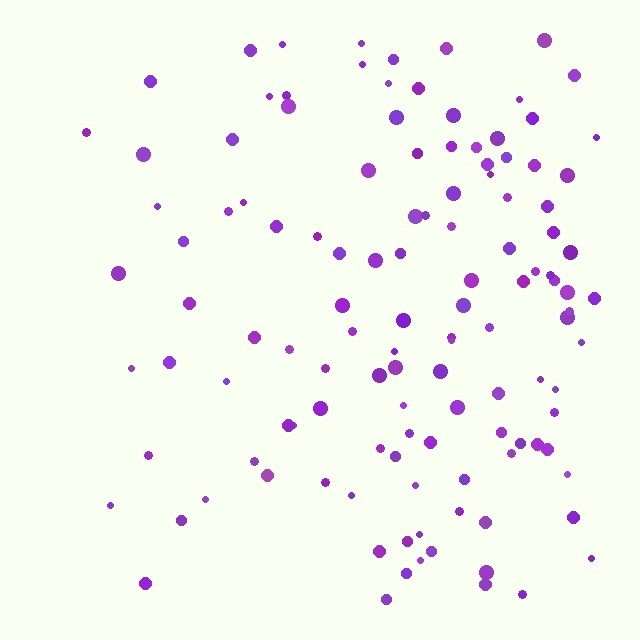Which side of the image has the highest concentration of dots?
The right.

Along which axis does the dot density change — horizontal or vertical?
Horizontal.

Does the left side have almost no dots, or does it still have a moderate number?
Still a moderate number, just noticeably fewer than the right.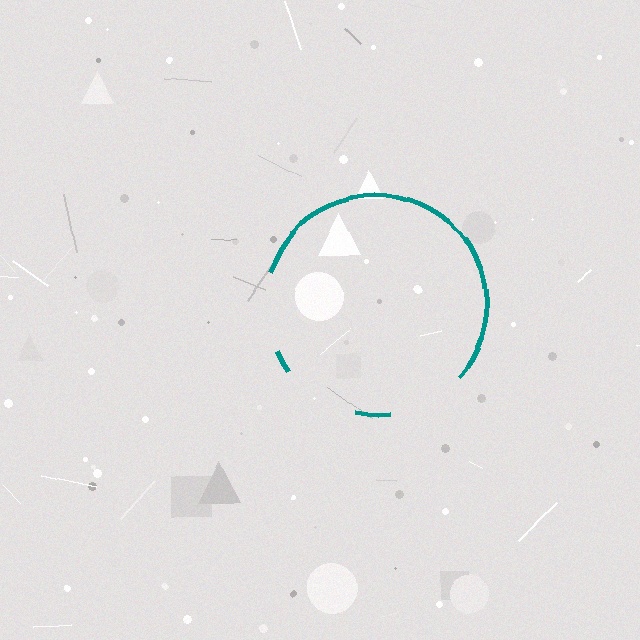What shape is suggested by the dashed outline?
The dashed outline suggests a circle.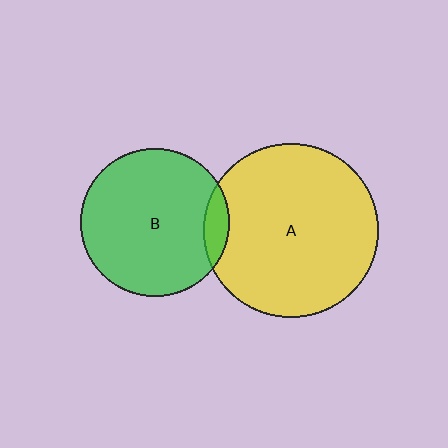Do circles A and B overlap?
Yes.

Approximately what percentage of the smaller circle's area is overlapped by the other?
Approximately 10%.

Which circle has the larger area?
Circle A (yellow).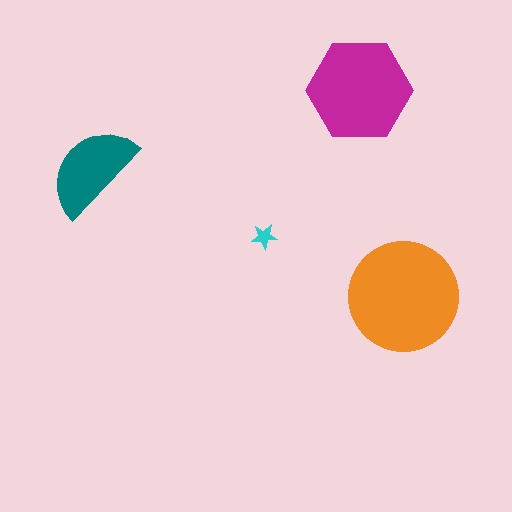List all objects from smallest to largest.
The cyan star, the teal semicircle, the magenta hexagon, the orange circle.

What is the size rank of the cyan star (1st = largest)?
4th.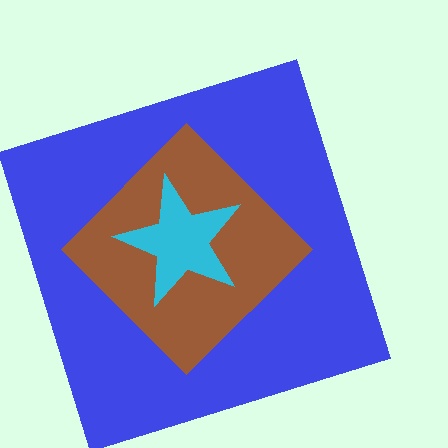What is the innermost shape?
The cyan star.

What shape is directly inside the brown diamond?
The cyan star.